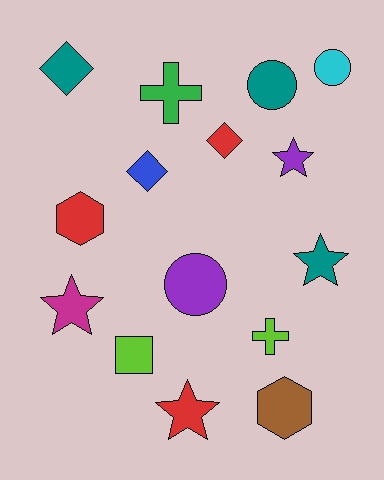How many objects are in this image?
There are 15 objects.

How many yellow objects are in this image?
There are no yellow objects.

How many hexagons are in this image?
There are 2 hexagons.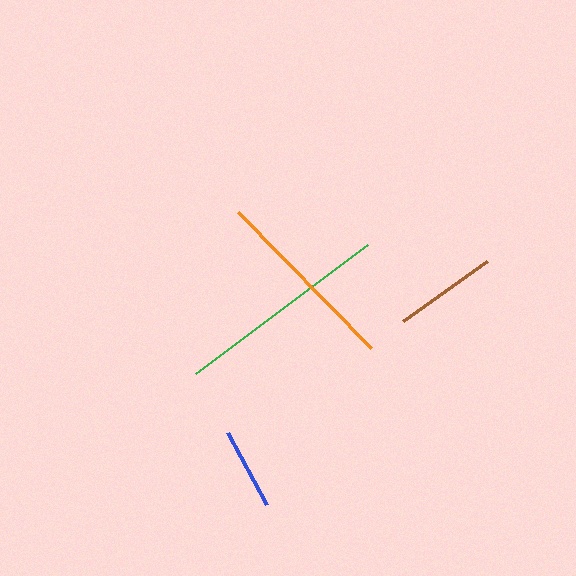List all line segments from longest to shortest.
From longest to shortest: green, orange, brown, blue.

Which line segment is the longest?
The green line is the longest at approximately 215 pixels.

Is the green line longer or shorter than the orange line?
The green line is longer than the orange line.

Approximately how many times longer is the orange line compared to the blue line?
The orange line is approximately 2.3 times the length of the blue line.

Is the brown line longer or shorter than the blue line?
The brown line is longer than the blue line.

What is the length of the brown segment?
The brown segment is approximately 103 pixels long.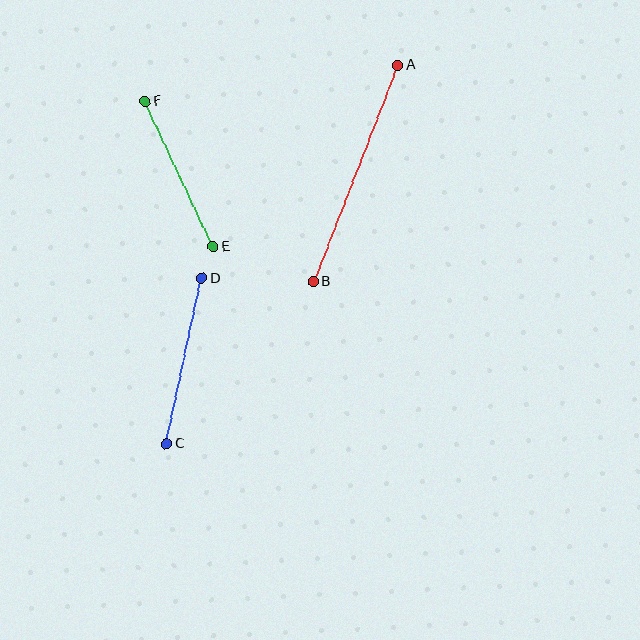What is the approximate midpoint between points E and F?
The midpoint is at approximately (179, 174) pixels.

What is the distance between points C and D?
The distance is approximately 169 pixels.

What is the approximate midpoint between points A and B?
The midpoint is at approximately (356, 173) pixels.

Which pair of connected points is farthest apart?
Points A and B are farthest apart.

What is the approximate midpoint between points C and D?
The midpoint is at approximately (184, 361) pixels.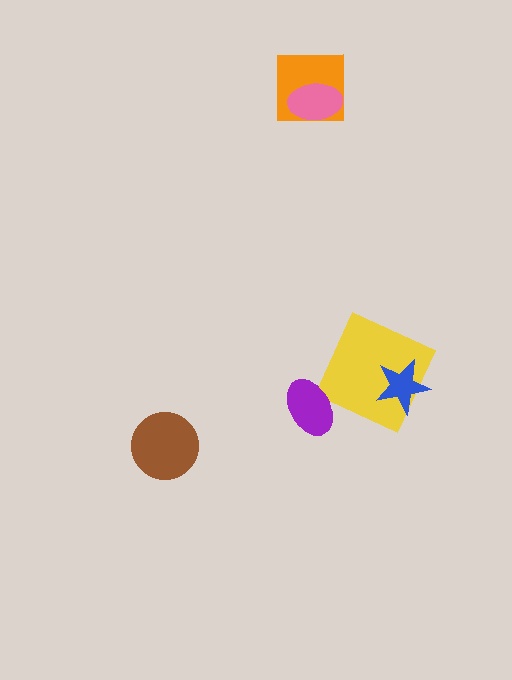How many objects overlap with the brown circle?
0 objects overlap with the brown circle.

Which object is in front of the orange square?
The pink ellipse is in front of the orange square.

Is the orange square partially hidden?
Yes, it is partially covered by another shape.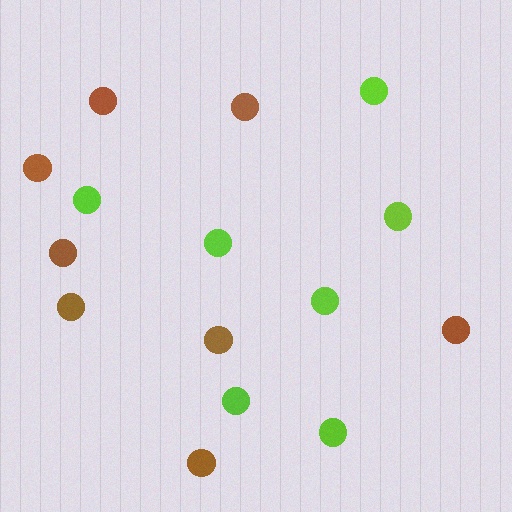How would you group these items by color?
There are 2 groups: one group of brown circles (8) and one group of lime circles (7).